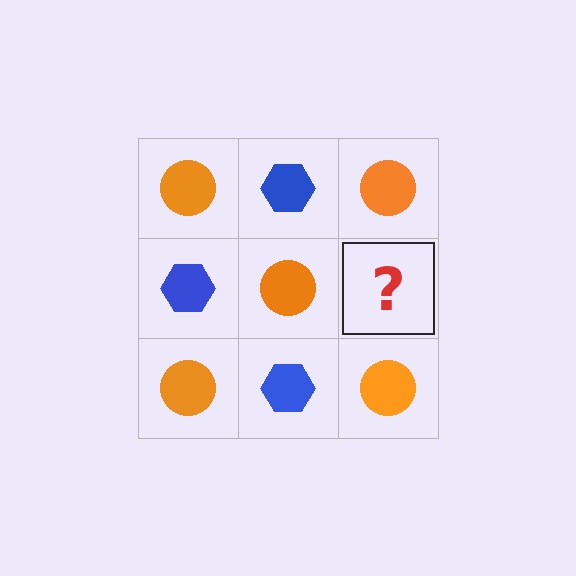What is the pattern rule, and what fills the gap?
The rule is that it alternates orange circle and blue hexagon in a checkerboard pattern. The gap should be filled with a blue hexagon.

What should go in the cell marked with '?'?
The missing cell should contain a blue hexagon.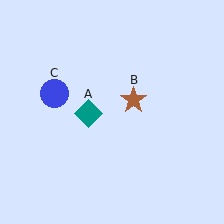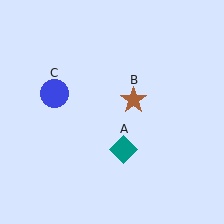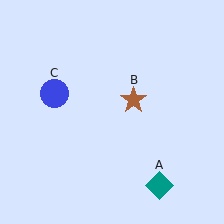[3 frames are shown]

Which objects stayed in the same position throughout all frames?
Brown star (object B) and blue circle (object C) remained stationary.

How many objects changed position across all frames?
1 object changed position: teal diamond (object A).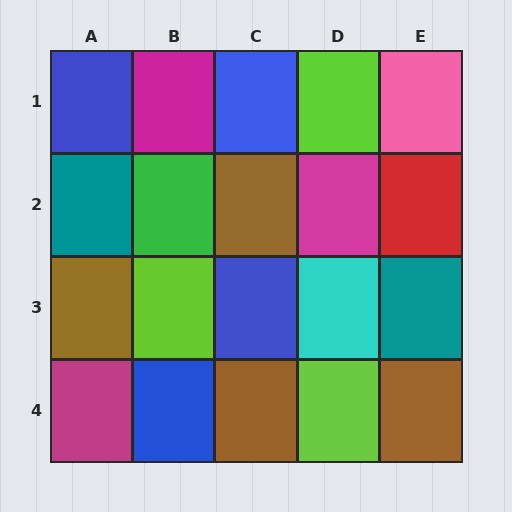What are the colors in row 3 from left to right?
Brown, lime, blue, cyan, teal.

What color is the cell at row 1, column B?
Magenta.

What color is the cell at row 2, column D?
Magenta.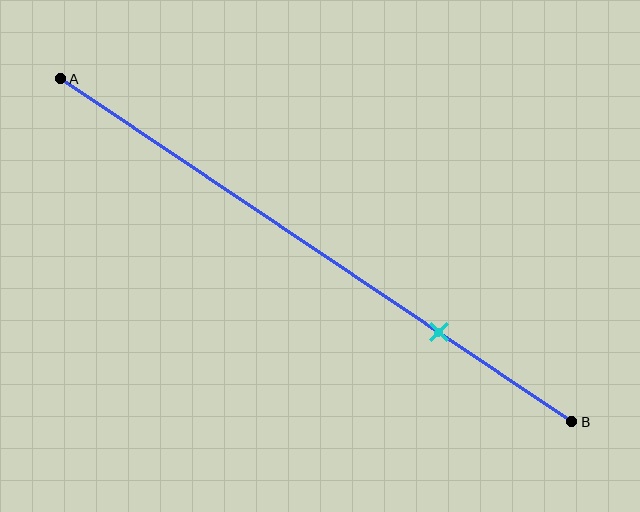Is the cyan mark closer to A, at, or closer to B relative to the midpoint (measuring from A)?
The cyan mark is closer to point B than the midpoint of segment AB.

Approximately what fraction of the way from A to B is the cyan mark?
The cyan mark is approximately 75% of the way from A to B.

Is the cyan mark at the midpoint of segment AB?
No, the mark is at about 75% from A, not at the 50% midpoint.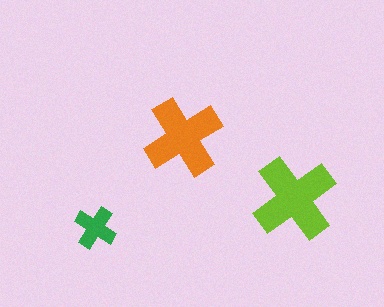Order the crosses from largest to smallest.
the lime one, the orange one, the green one.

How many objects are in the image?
There are 3 objects in the image.